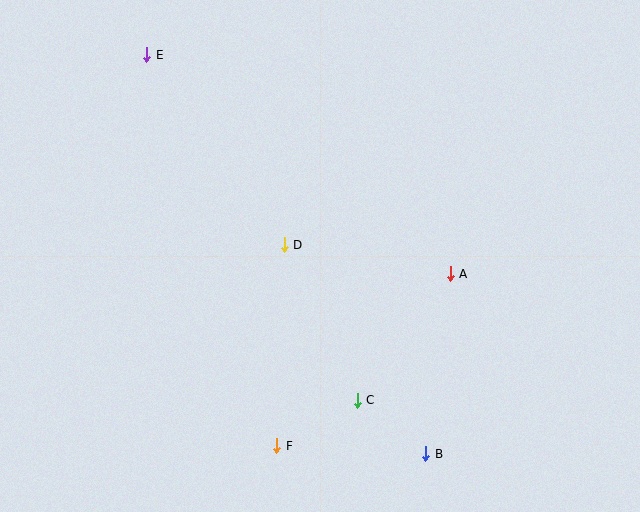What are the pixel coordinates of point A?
Point A is at (450, 274).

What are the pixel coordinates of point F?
Point F is at (277, 446).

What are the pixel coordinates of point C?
Point C is at (357, 400).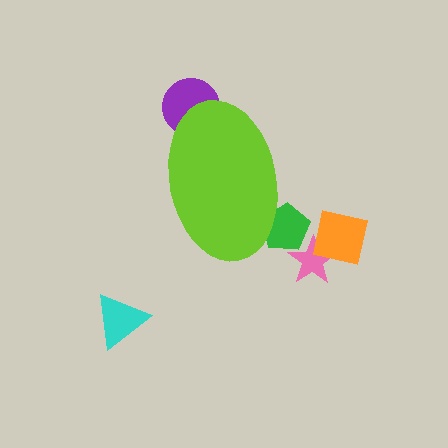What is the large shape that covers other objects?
A lime ellipse.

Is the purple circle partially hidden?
Yes, the purple circle is partially hidden behind the lime ellipse.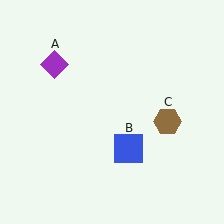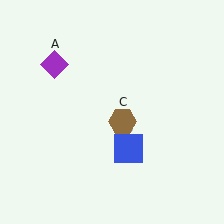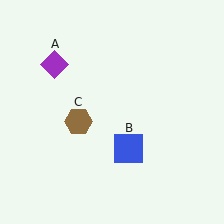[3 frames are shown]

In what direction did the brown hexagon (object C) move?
The brown hexagon (object C) moved left.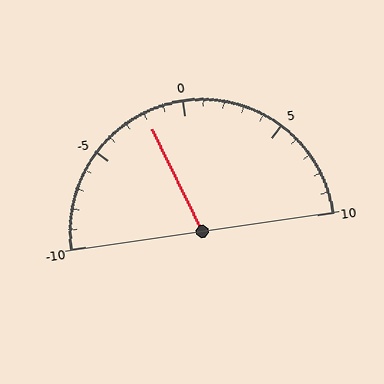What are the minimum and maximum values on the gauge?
The gauge ranges from -10 to 10.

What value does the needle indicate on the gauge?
The needle indicates approximately -2.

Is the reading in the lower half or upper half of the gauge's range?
The reading is in the lower half of the range (-10 to 10).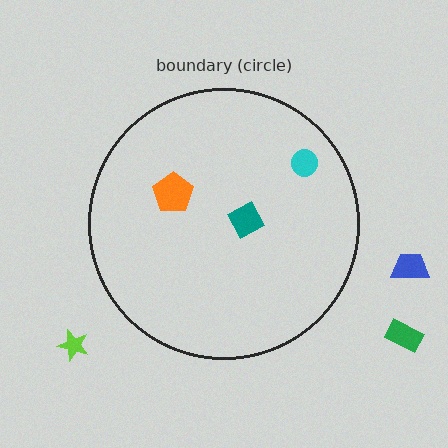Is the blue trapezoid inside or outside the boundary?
Outside.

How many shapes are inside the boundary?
3 inside, 3 outside.